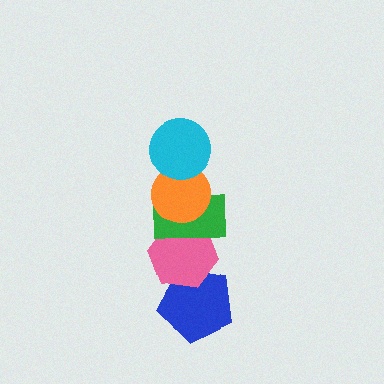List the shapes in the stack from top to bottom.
From top to bottom: the cyan circle, the orange circle, the green rectangle, the pink hexagon, the blue pentagon.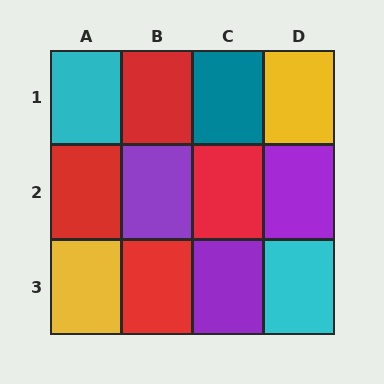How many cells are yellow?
2 cells are yellow.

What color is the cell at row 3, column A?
Yellow.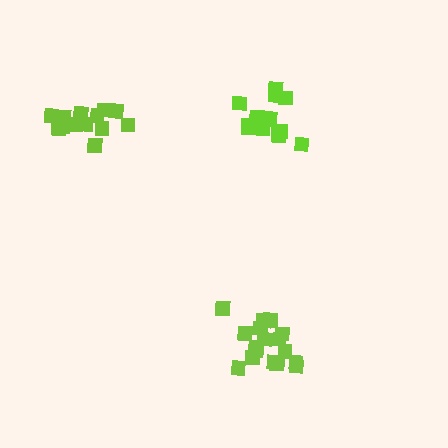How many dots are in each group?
Group 1: 13 dots, Group 2: 13 dots, Group 3: 17 dots (43 total).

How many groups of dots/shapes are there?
There are 3 groups.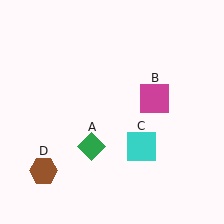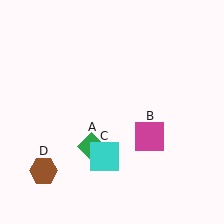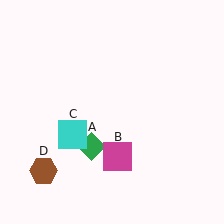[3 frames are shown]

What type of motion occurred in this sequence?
The magenta square (object B), cyan square (object C) rotated clockwise around the center of the scene.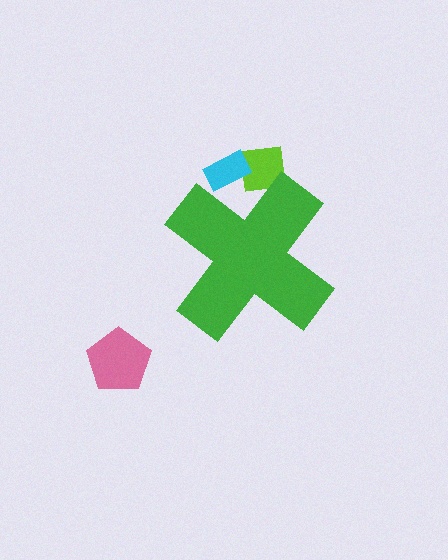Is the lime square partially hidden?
Yes, the lime square is partially hidden behind the green cross.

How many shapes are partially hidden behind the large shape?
2 shapes are partially hidden.